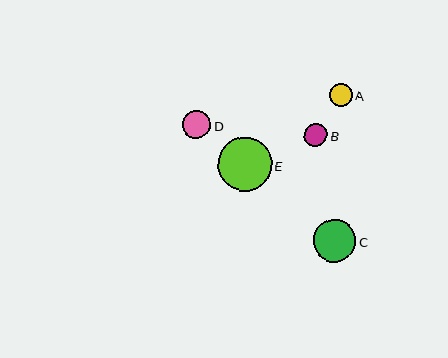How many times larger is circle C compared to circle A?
Circle C is approximately 1.9 times the size of circle A.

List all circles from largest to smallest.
From largest to smallest: E, C, D, B, A.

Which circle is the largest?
Circle E is the largest with a size of approximately 54 pixels.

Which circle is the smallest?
Circle A is the smallest with a size of approximately 23 pixels.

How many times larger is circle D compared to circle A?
Circle D is approximately 1.3 times the size of circle A.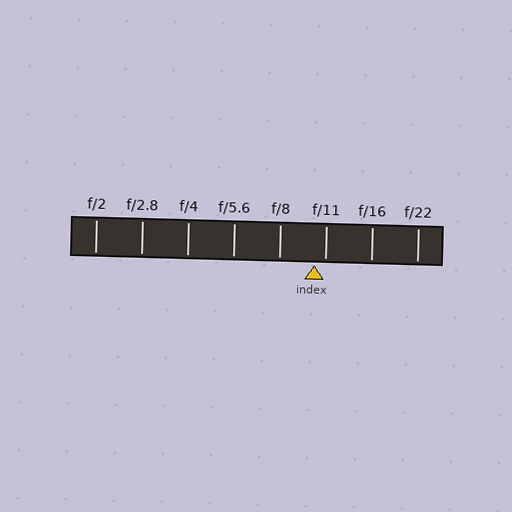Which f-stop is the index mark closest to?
The index mark is closest to f/11.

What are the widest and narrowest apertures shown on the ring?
The widest aperture shown is f/2 and the narrowest is f/22.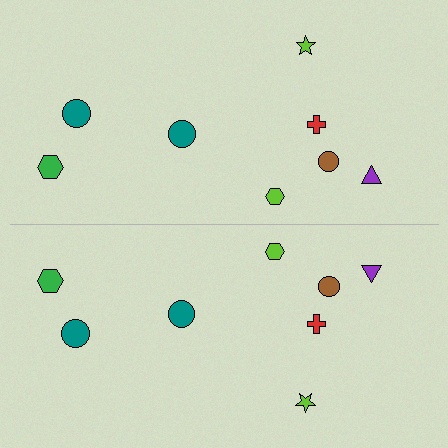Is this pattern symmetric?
Yes, this pattern has bilateral (reflection) symmetry.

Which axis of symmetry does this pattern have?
The pattern has a horizontal axis of symmetry running through the center of the image.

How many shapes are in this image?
There are 16 shapes in this image.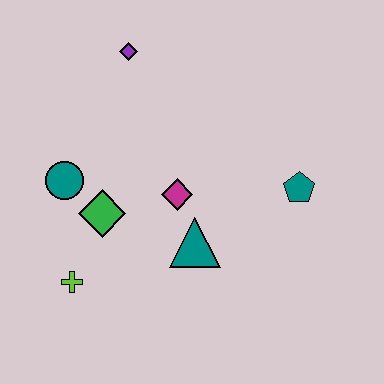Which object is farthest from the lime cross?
The teal pentagon is farthest from the lime cross.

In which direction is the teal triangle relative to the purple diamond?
The teal triangle is below the purple diamond.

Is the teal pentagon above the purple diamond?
No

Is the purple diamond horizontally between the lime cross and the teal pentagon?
Yes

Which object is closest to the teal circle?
The green diamond is closest to the teal circle.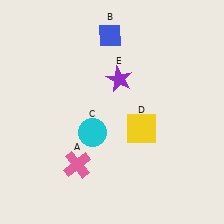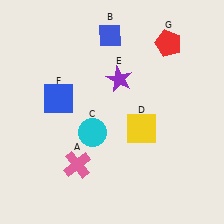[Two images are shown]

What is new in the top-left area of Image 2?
A blue square (F) was added in the top-left area of Image 2.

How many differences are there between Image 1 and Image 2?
There are 2 differences between the two images.